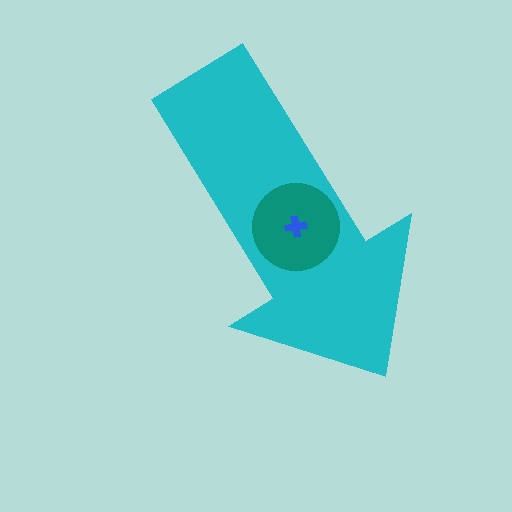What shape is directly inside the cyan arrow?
The teal circle.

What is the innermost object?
The blue cross.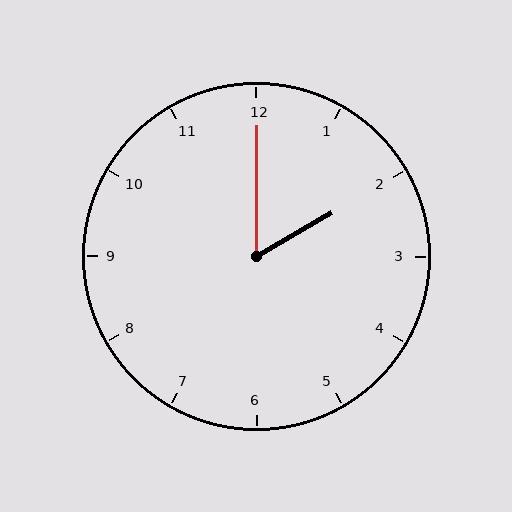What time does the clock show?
2:00.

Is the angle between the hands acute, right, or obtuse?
It is acute.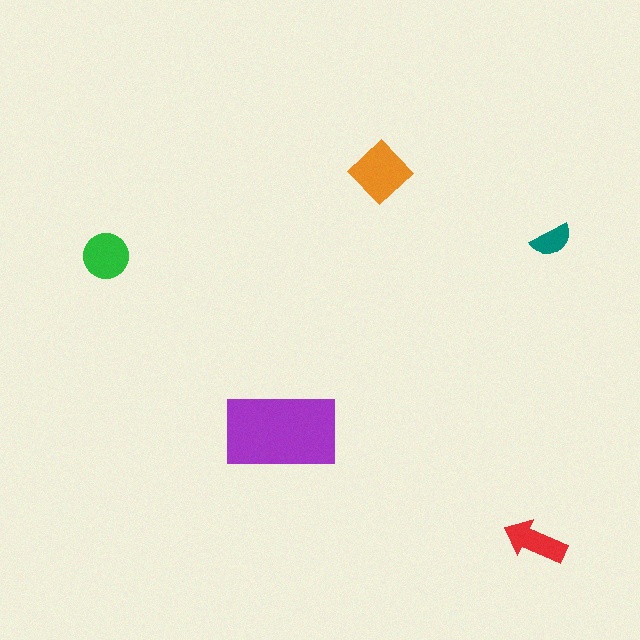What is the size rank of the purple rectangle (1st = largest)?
1st.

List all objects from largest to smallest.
The purple rectangle, the orange diamond, the green circle, the red arrow, the teal semicircle.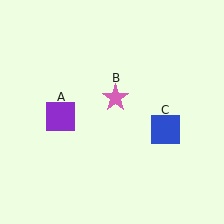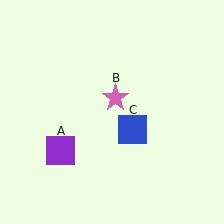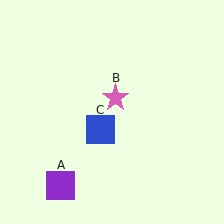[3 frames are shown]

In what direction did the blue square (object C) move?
The blue square (object C) moved left.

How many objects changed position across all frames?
2 objects changed position: purple square (object A), blue square (object C).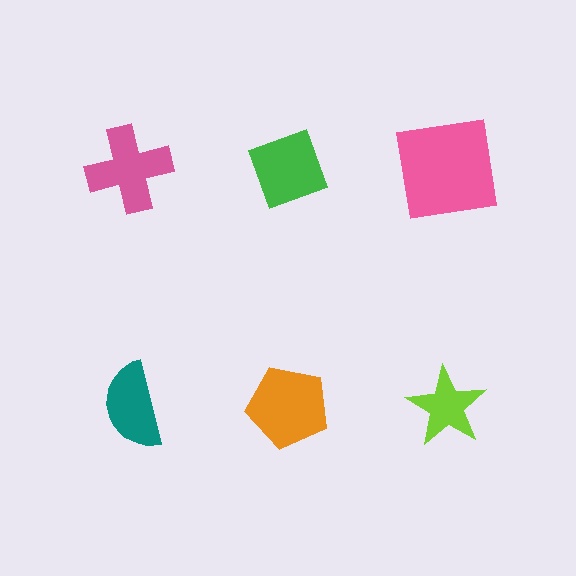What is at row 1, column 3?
A pink square.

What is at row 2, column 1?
A teal semicircle.